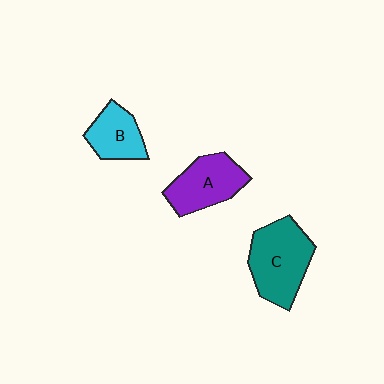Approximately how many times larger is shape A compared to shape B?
Approximately 1.3 times.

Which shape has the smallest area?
Shape B (cyan).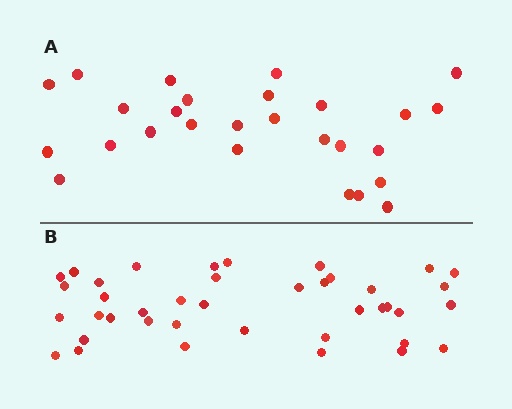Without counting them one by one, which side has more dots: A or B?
Region B (the bottom region) has more dots.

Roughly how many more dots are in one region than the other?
Region B has approximately 15 more dots than region A.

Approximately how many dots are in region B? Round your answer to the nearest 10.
About 40 dots.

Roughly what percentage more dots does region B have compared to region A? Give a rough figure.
About 50% more.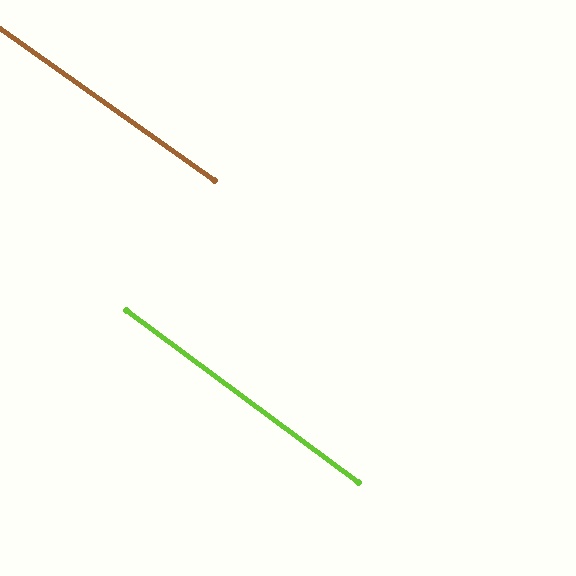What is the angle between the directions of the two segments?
Approximately 1 degree.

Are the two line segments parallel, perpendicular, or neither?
Parallel — their directions differ by only 1.2°.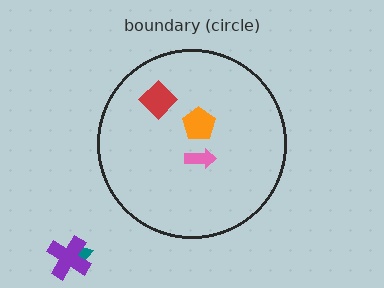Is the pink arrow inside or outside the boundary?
Inside.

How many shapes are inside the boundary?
3 inside, 2 outside.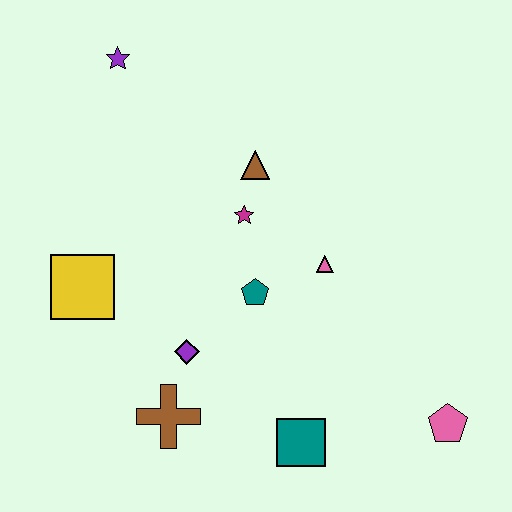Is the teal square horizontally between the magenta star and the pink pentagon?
Yes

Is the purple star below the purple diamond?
No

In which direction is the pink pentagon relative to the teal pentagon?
The pink pentagon is to the right of the teal pentagon.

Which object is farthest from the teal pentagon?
The purple star is farthest from the teal pentagon.